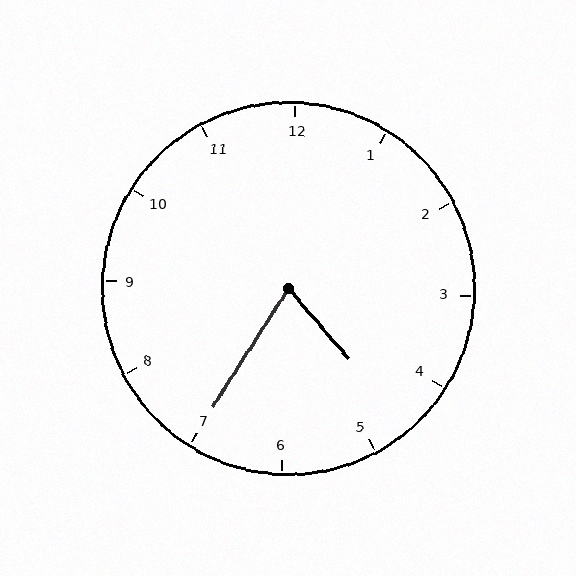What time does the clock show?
4:35.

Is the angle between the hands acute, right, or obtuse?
It is acute.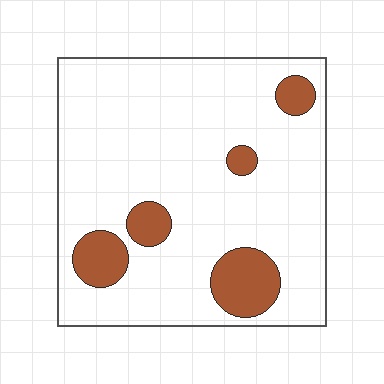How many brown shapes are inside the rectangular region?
5.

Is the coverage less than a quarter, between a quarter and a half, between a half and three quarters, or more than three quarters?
Less than a quarter.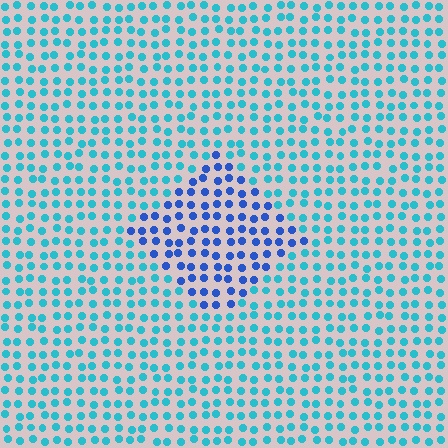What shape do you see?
I see a diamond.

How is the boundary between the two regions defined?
The boundary is defined purely by a slight shift in hue (about 39 degrees). Spacing, size, and orientation are identical on both sides.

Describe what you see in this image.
The image is filled with small cyan elements in a uniform arrangement. A diamond-shaped region is visible where the elements are tinted to a slightly different hue, forming a subtle color boundary.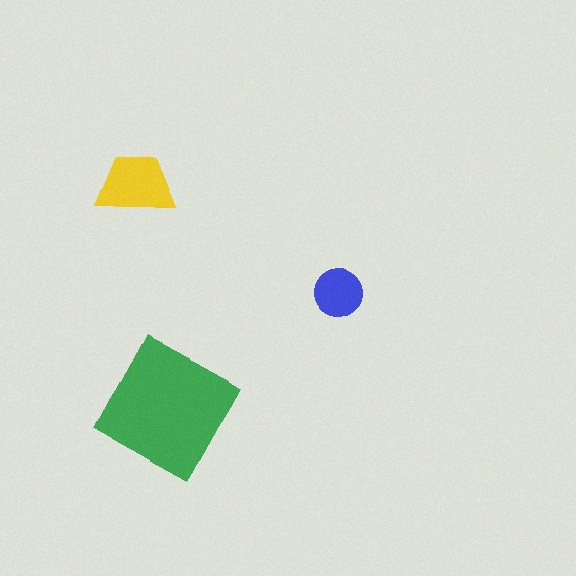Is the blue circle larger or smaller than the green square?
Smaller.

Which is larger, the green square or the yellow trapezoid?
The green square.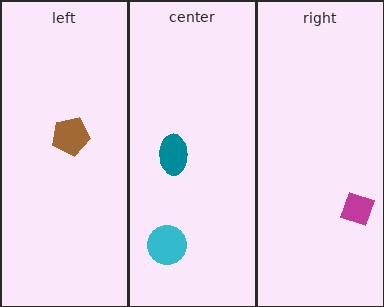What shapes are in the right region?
The magenta diamond.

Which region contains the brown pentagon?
The left region.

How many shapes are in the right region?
1.